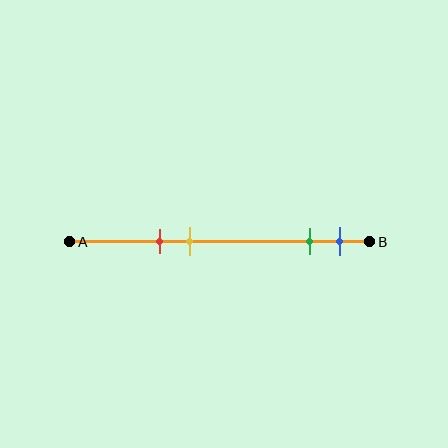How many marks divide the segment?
There are 4 marks dividing the segment.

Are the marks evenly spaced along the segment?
No, the marks are not evenly spaced.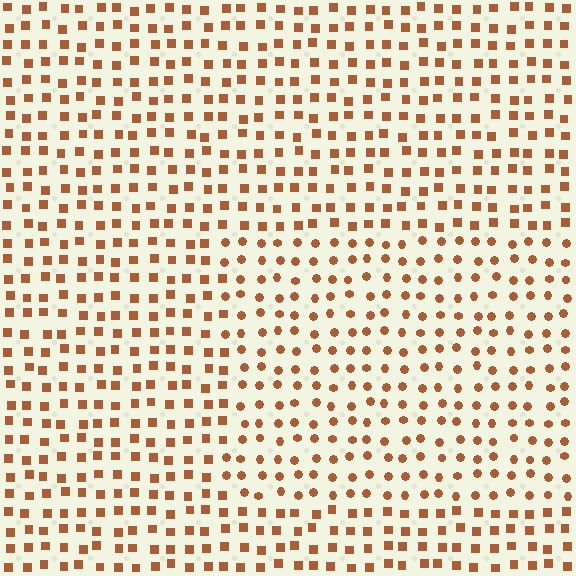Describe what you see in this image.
The image is filled with small brown elements arranged in a uniform grid. A rectangle-shaped region contains circles, while the surrounding area contains squares. The boundary is defined purely by the change in element shape.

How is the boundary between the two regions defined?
The boundary is defined by a change in element shape: circles inside vs. squares outside. All elements share the same color and spacing.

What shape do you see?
I see a rectangle.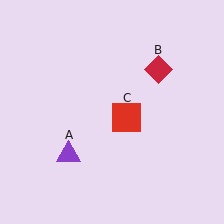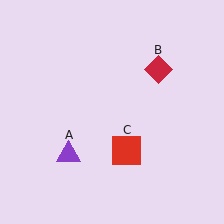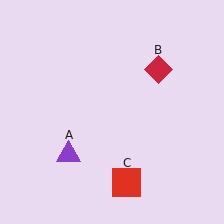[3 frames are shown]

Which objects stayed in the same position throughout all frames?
Purple triangle (object A) and red diamond (object B) remained stationary.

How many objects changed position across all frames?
1 object changed position: red square (object C).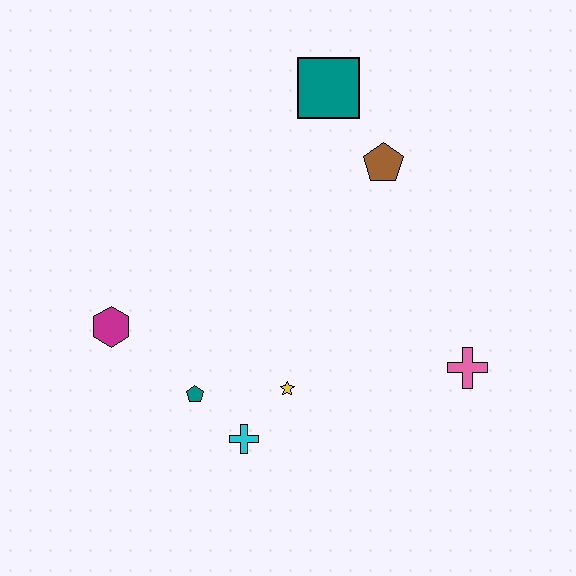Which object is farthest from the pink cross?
The magenta hexagon is farthest from the pink cross.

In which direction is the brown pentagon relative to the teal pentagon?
The brown pentagon is above the teal pentagon.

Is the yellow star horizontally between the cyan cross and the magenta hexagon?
No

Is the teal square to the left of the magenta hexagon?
No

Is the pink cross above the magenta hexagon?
No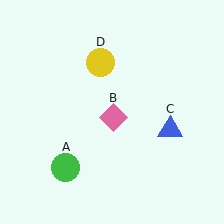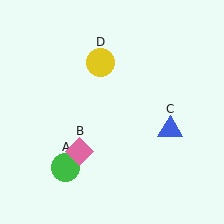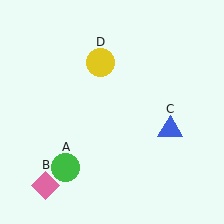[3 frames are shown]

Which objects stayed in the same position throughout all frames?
Green circle (object A) and blue triangle (object C) and yellow circle (object D) remained stationary.